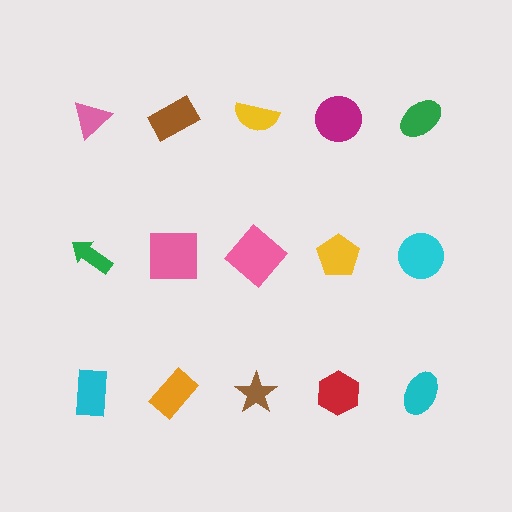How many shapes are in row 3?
5 shapes.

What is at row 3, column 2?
An orange rectangle.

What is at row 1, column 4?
A magenta circle.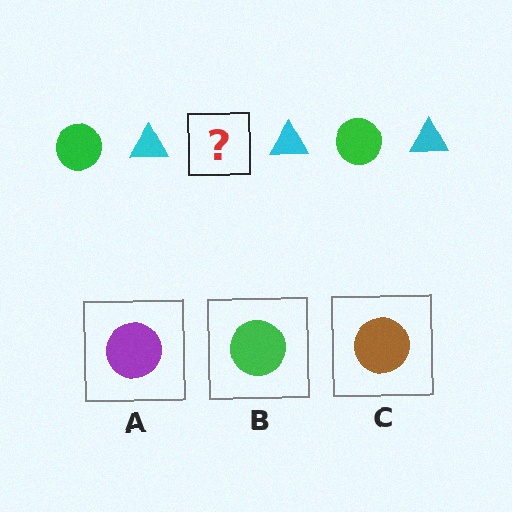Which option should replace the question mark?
Option B.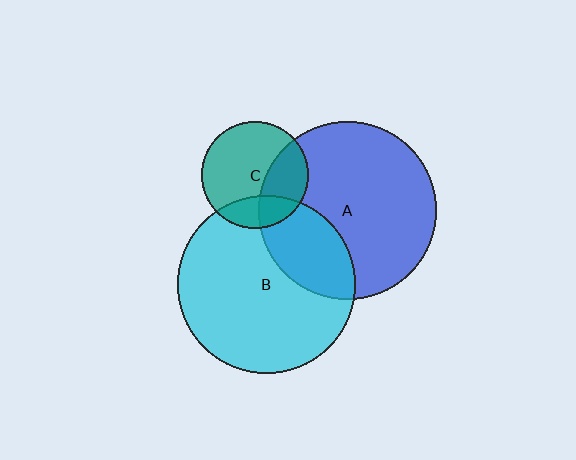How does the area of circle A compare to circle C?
Approximately 2.8 times.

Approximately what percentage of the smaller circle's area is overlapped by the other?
Approximately 20%.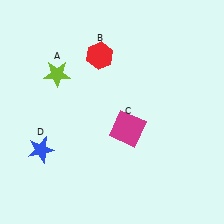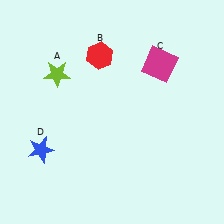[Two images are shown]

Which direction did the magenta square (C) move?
The magenta square (C) moved up.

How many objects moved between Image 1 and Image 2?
1 object moved between the two images.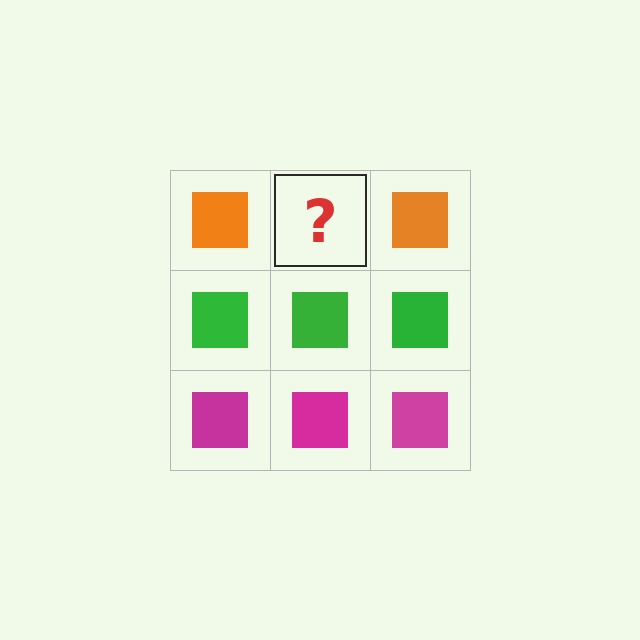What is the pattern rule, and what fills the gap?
The rule is that each row has a consistent color. The gap should be filled with an orange square.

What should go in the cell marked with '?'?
The missing cell should contain an orange square.